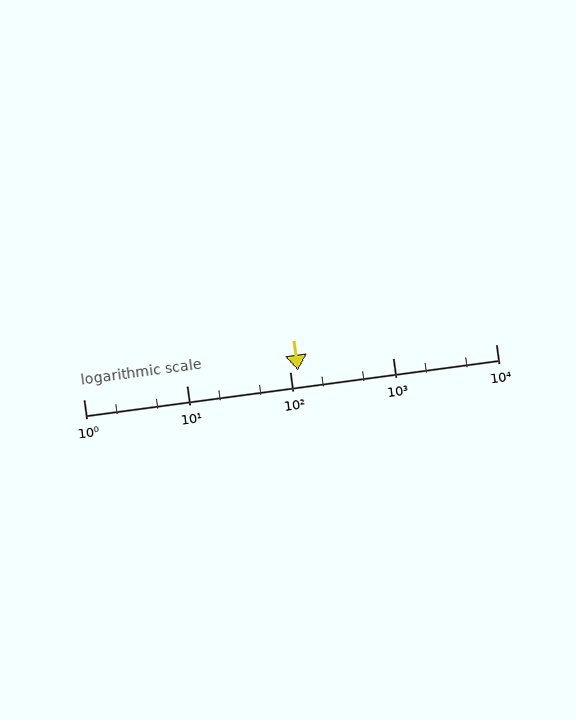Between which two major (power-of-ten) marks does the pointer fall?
The pointer is between 100 and 1000.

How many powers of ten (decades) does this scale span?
The scale spans 4 decades, from 1 to 10000.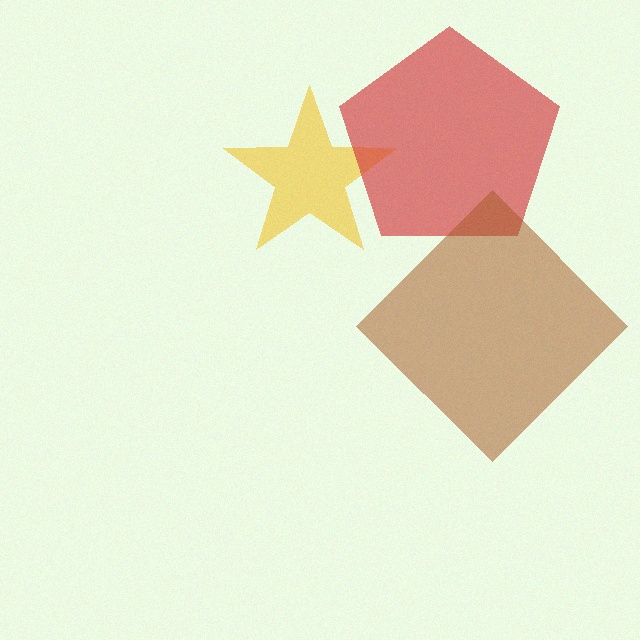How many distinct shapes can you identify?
There are 3 distinct shapes: a yellow star, a red pentagon, a brown diamond.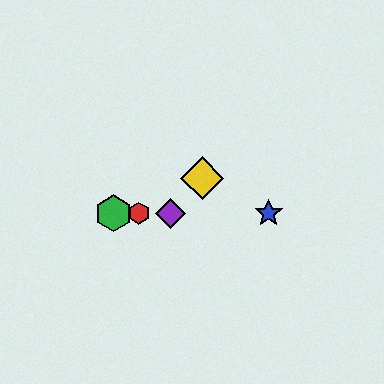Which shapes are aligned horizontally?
The red hexagon, the blue star, the green hexagon, the purple diamond are aligned horizontally.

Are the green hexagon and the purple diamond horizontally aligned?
Yes, both are at y≈213.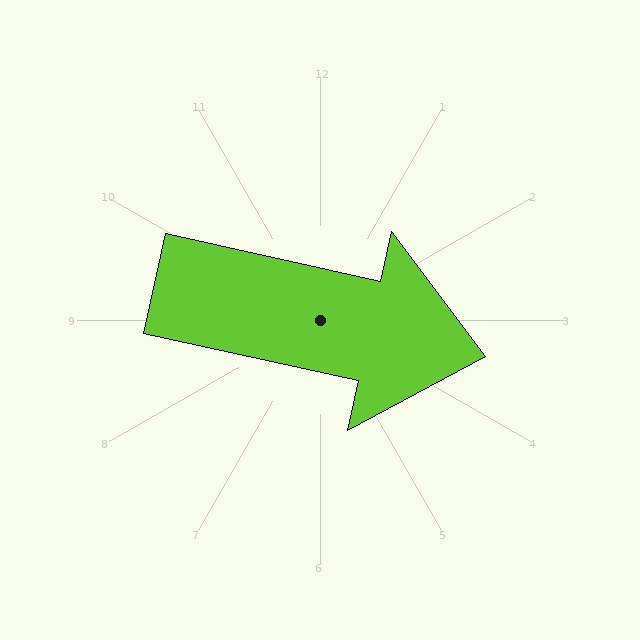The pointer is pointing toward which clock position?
Roughly 3 o'clock.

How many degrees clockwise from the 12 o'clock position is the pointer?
Approximately 102 degrees.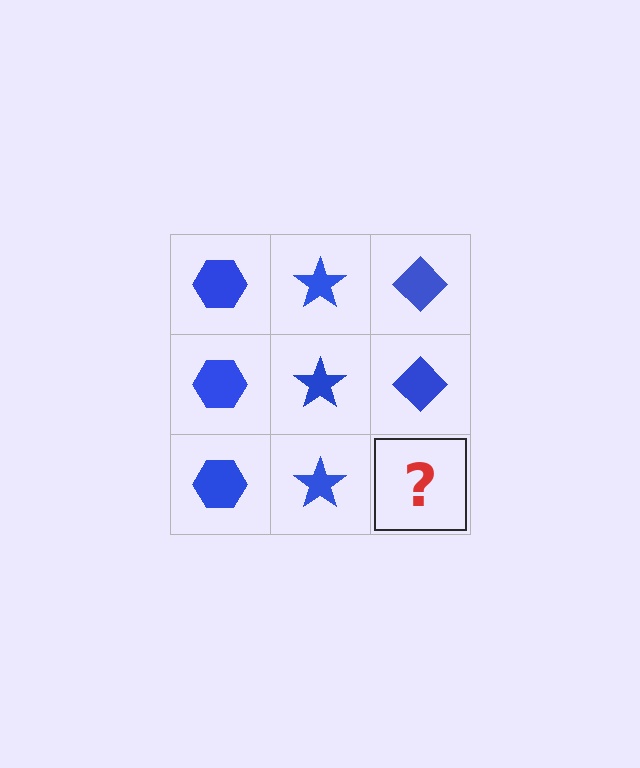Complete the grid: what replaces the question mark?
The question mark should be replaced with a blue diamond.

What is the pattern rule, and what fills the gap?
The rule is that each column has a consistent shape. The gap should be filled with a blue diamond.